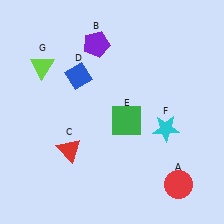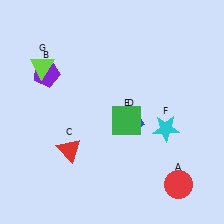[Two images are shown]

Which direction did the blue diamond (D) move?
The blue diamond (D) moved right.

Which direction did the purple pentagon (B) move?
The purple pentagon (B) moved left.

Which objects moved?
The objects that moved are: the purple pentagon (B), the blue diamond (D).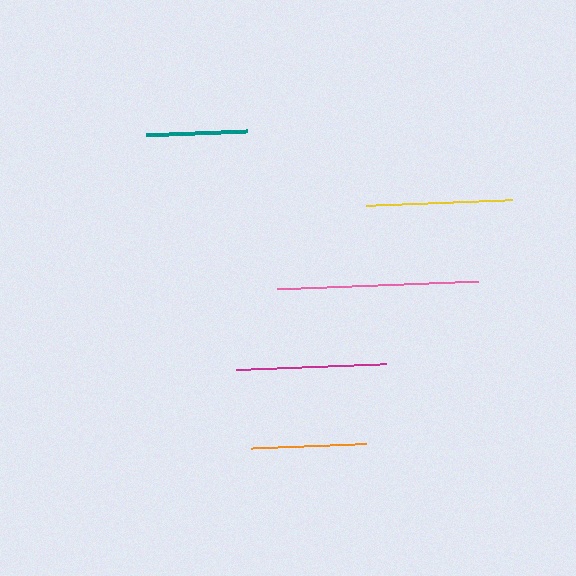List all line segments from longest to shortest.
From longest to shortest: pink, magenta, yellow, orange, teal.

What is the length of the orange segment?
The orange segment is approximately 116 pixels long.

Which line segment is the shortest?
The teal line is the shortest at approximately 101 pixels.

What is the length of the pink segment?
The pink segment is approximately 201 pixels long.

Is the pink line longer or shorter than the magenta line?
The pink line is longer than the magenta line.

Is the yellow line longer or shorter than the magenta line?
The magenta line is longer than the yellow line.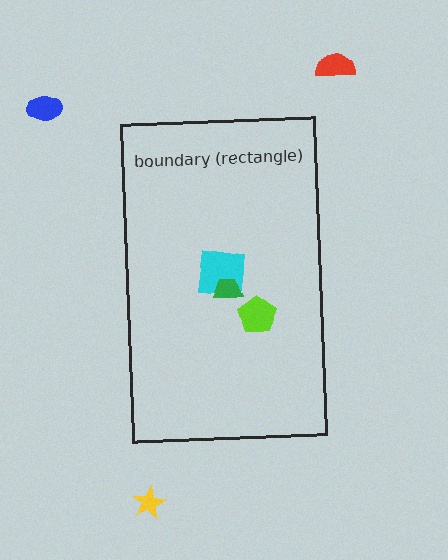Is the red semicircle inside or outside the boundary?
Outside.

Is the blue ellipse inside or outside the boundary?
Outside.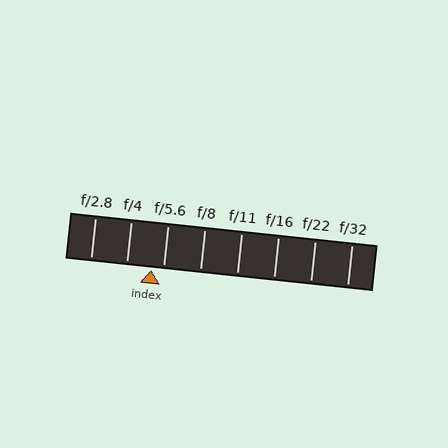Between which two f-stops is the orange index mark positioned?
The index mark is between f/4 and f/5.6.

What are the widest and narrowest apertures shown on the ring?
The widest aperture shown is f/2.8 and the narrowest is f/32.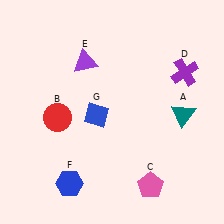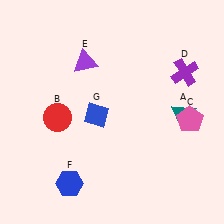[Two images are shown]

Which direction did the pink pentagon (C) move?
The pink pentagon (C) moved up.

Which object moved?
The pink pentagon (C) moved up.